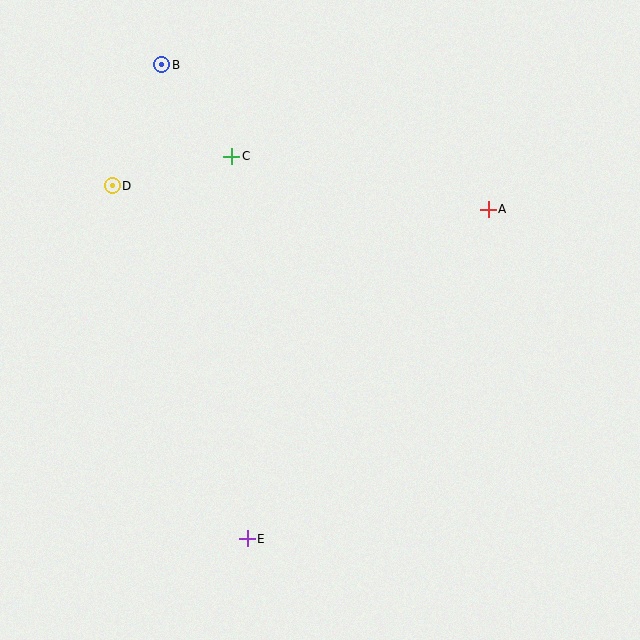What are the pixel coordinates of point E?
Point E is at (247, 539).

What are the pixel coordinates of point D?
Point D is at (112, 186).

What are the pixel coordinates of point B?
Point B is at (162, 65).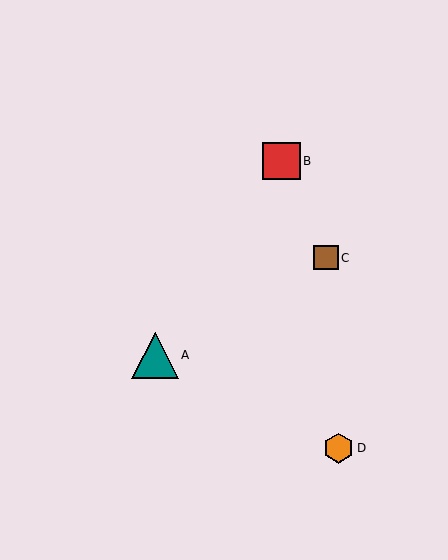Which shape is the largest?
The teal triangle (labeled A) is the largest.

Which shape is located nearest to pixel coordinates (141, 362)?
The teal triangle (labeled A) at (155, 355) is nearest to that location.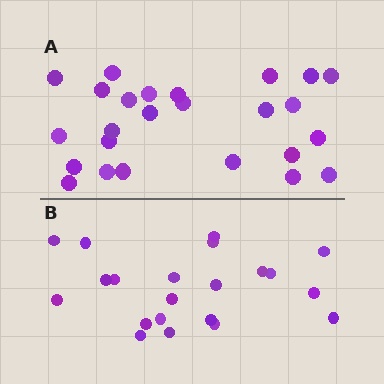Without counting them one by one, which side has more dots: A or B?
Region A (the top region) has more dots.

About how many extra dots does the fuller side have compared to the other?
Region A has about 4 more dots than region B.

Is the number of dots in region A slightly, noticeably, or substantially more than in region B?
Region A has only slightly more — the two regions are fairly close. The ratio is roughly 1.2 to 1.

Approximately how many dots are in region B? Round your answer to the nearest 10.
About 20 dots. (The exact count is 21, which rounds to 20.)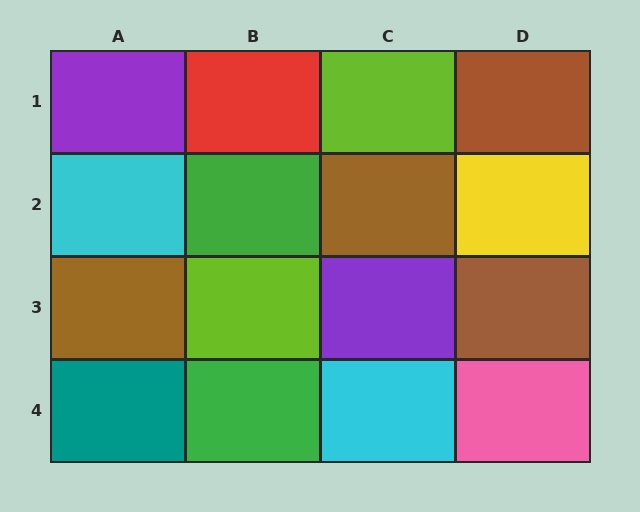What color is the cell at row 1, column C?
Lime.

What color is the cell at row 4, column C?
Cyan.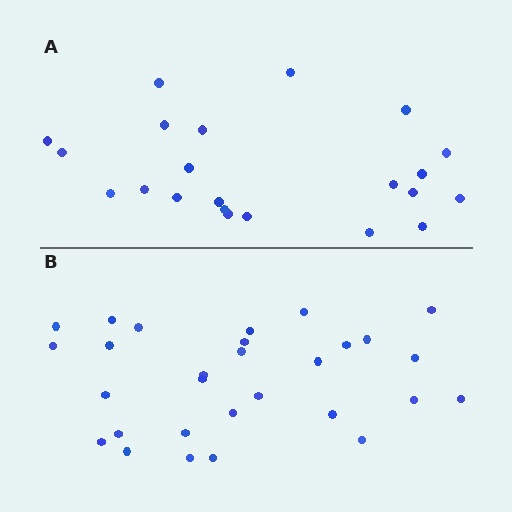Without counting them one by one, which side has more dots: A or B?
Region B (the bottom region) has more dots.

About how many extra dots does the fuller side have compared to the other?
Region B has roughly 8 or so more dots than region A.